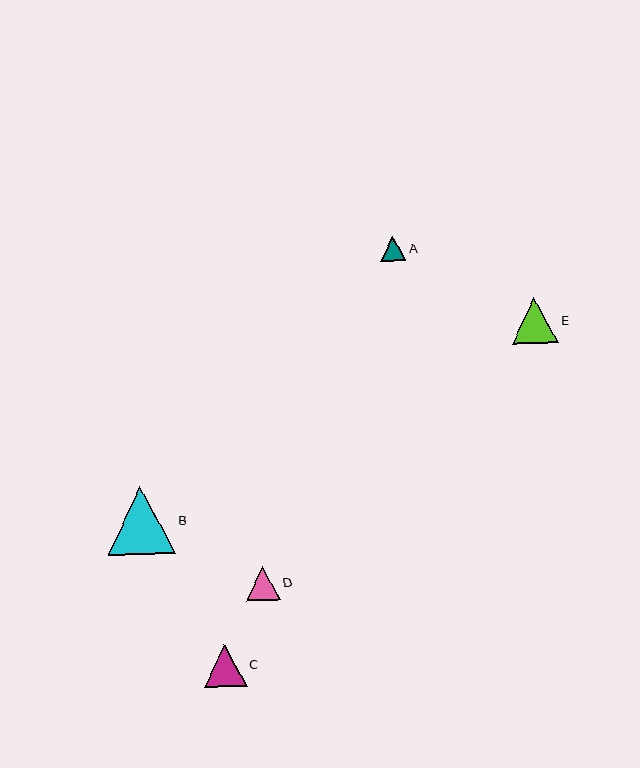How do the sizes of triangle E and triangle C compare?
Triangle E and triangle C are approximately the same size.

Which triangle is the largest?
Triangle B is the largest with a size of approximately 68 pixels.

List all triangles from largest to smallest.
From largest to smallest: B, E, C, D, A.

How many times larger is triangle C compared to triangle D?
Triangle C is approximately 1.3 times the size of triangle D.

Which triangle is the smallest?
Triangle A is the smallest with a size of approximately 25 pixels.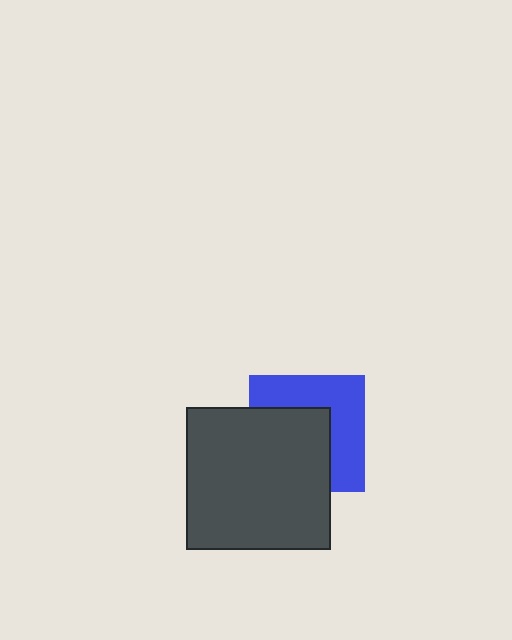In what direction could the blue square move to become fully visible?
The blue square could move toward the upper-right. That would shift it out from behind the dark gray rectangle entirely.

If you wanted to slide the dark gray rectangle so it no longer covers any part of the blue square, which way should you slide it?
Slide it toward the lower-left — that is the most direct way to separate the two shapes.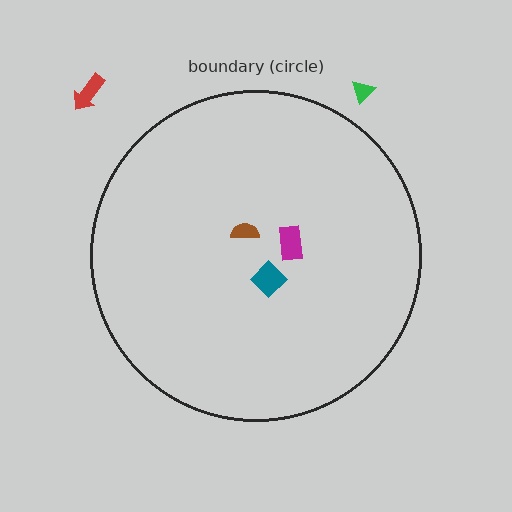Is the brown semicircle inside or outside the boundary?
Inside.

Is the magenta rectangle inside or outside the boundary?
Inside.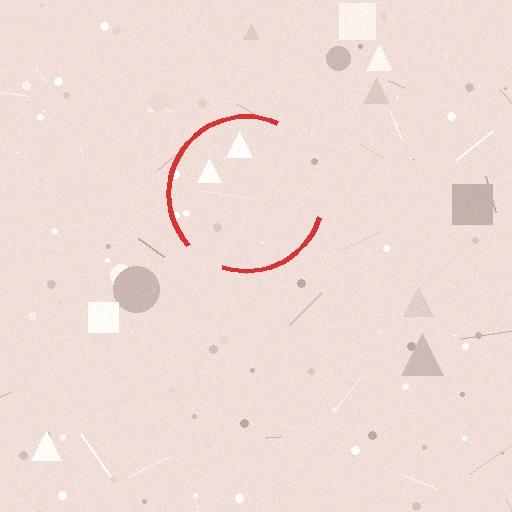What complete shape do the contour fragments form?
The contour fragments form a circle.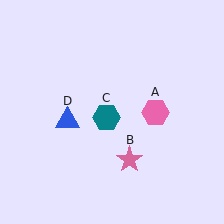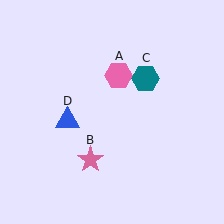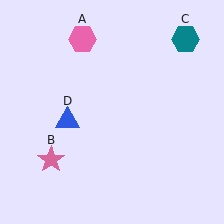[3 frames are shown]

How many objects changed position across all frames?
3 objects changed position: pink hexagon (object A), pink star (object B), teal hexagon (object C).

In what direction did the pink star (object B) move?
The pink star (object B) moved left.